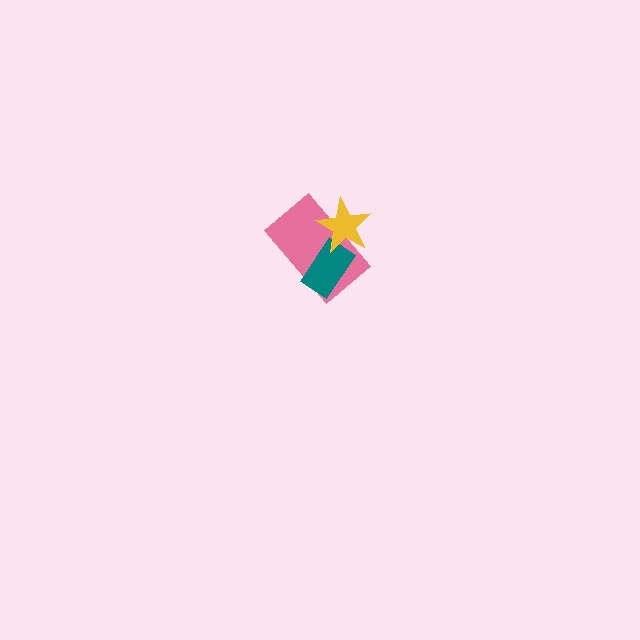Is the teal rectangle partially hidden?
Yes, it is partially covered by another shape.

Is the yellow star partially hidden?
No, no other shape covers it.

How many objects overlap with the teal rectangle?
2 objects overlap with the teal rectangle.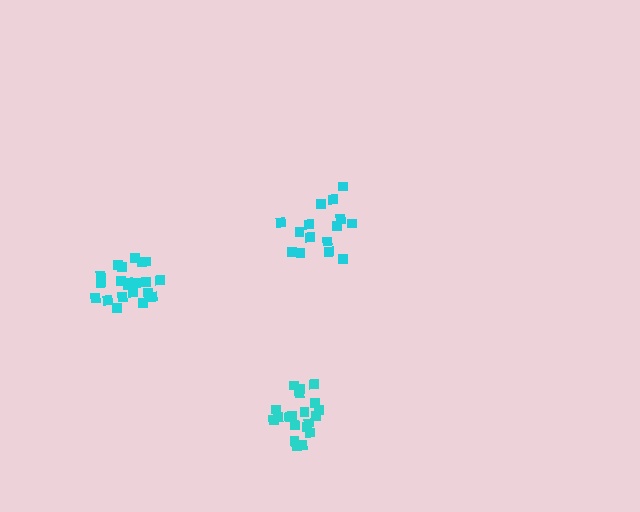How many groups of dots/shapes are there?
There are 3 groups.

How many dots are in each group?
Group 1: 15 dots, Group 2: 21 dots, Group 3: 20 dots (56 total).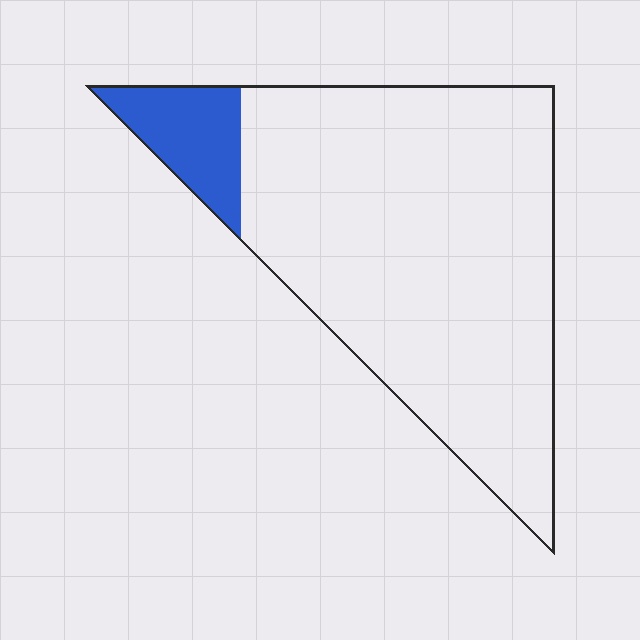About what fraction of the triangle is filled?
About one tenth (1/10).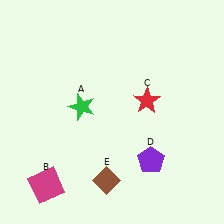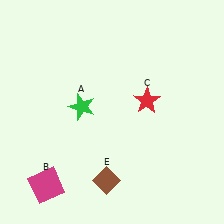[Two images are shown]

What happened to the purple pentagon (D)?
The purple pentagon (D) was removed in Image 2. It was in the bottom-right area of Image 1.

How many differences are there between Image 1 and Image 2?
There is 1 difference between the two images.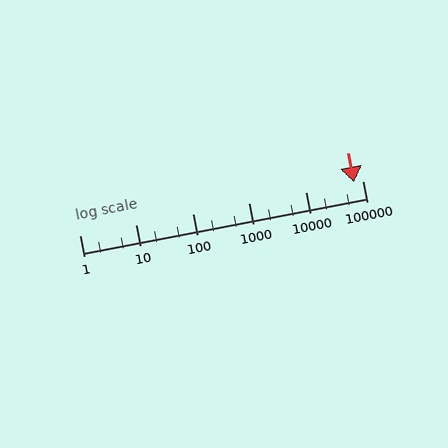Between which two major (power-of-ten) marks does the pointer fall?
The pointer is between 10000 and 100000.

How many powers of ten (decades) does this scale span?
The scale spans 5 decades, from 1 to 100000.